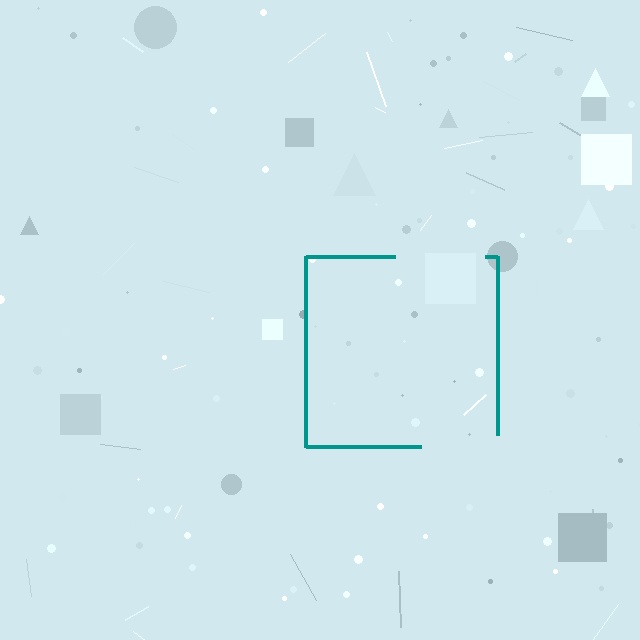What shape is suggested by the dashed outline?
The dashed outline suggests a square.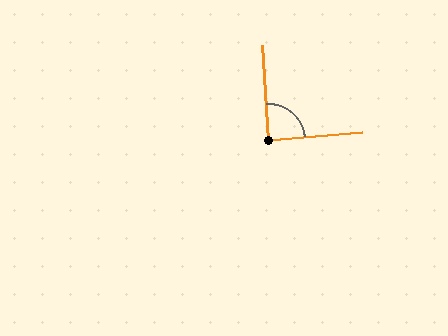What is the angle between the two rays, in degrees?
Approximately 88 degrees.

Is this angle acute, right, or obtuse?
It is approximately a right angle.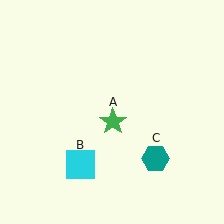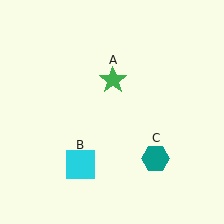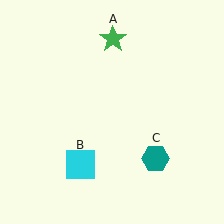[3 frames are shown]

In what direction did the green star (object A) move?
The green star (object A) moved up.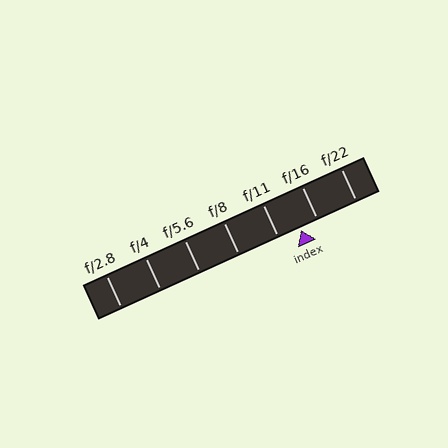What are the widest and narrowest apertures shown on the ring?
The widest aperture shown is f/2.8 and the narrowest is f/22.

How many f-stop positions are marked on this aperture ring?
There are 7 f-stop positions marked.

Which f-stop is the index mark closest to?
The index mark is closest to f/16.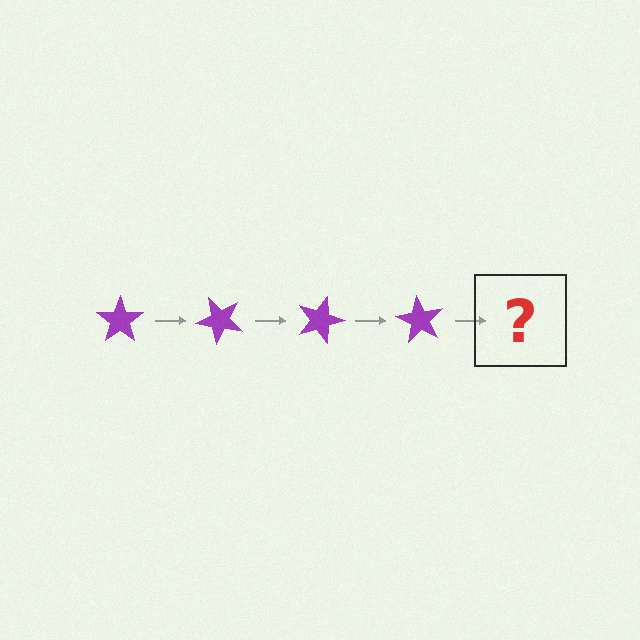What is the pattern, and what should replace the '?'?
The pattern is that the star rotates 45 degrees each step. The '?' should be a purple star rotated 180 degrees.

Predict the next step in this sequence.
The next step is a purple star rotated 180 degrees.